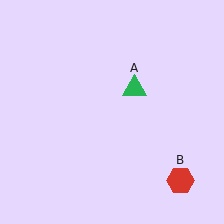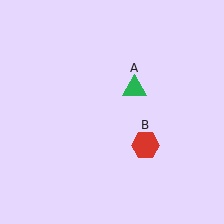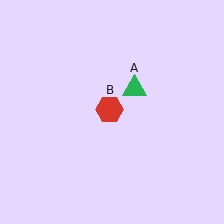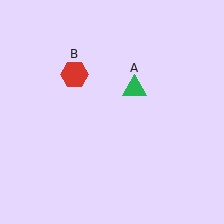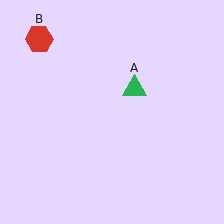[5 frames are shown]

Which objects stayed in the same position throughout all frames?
Green triangle (object A) remained stationary.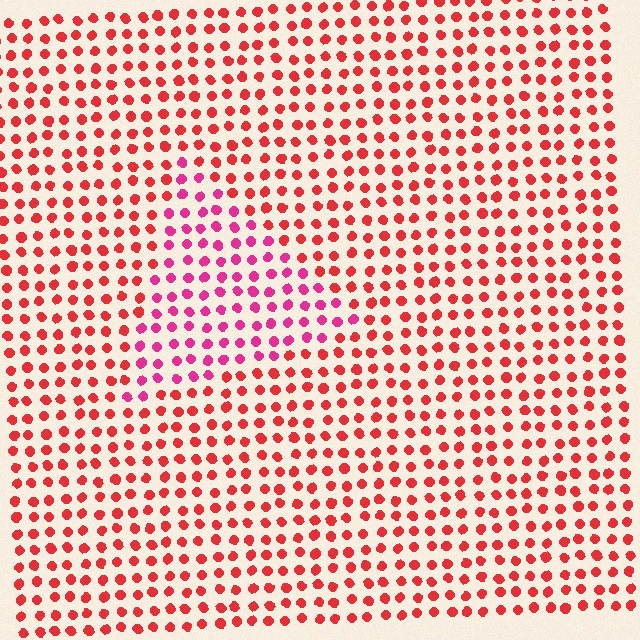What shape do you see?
I see a triangle.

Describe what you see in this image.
The image is filled with small red elements in a uniform arrangement. A triangle-shaped region is visible where the elements are tinted to a slightly different hue, forming a subtle color boundary.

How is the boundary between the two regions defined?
The boundary is defined purely by a slight shift in hue (about 32 degrees). Spacing, size, and orientation are identical on both sides.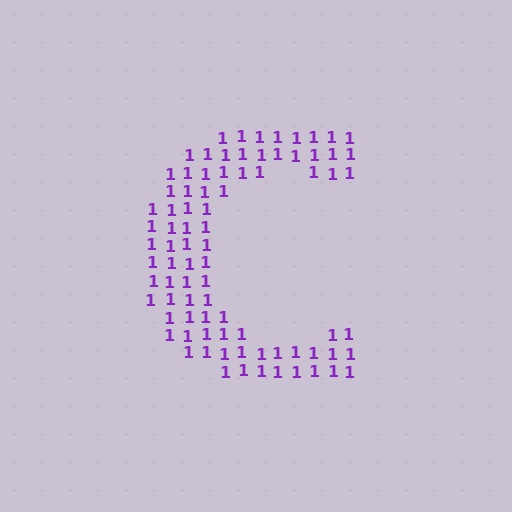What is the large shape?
The large shape is the letter C.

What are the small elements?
The small elements are digit 1's.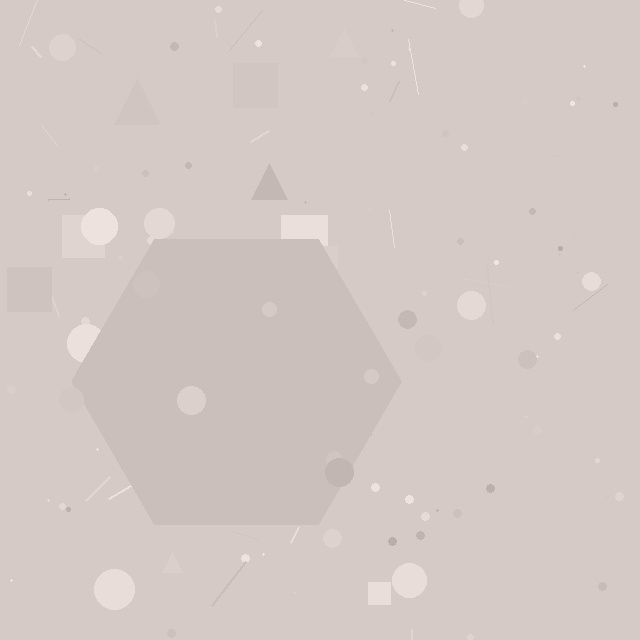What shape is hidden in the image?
A hexagon is hidden in the image.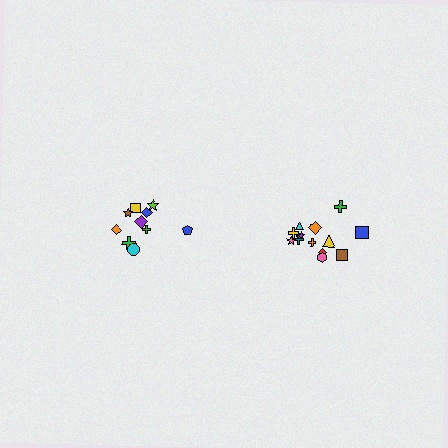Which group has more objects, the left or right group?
The right group.